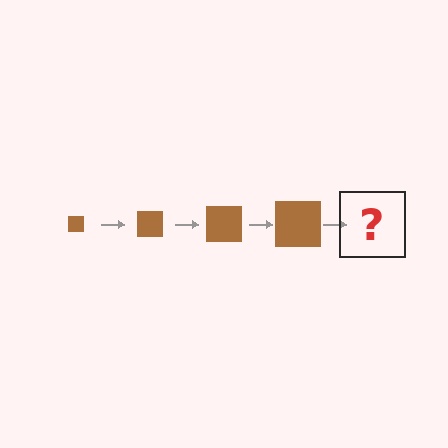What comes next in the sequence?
The next element should be a brown square, larger than the previous one.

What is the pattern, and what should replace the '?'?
The pattern is that the square gets progressively larger each step. The '?' should be a brown square, larger than the previous one.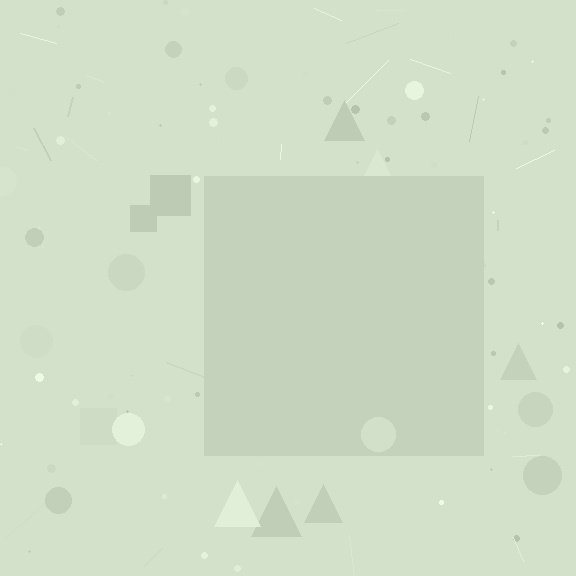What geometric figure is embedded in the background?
A square is embedded in the background.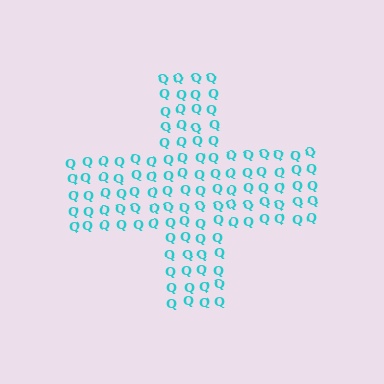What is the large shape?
The large shape is a cross.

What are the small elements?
The small elements are letter Q's.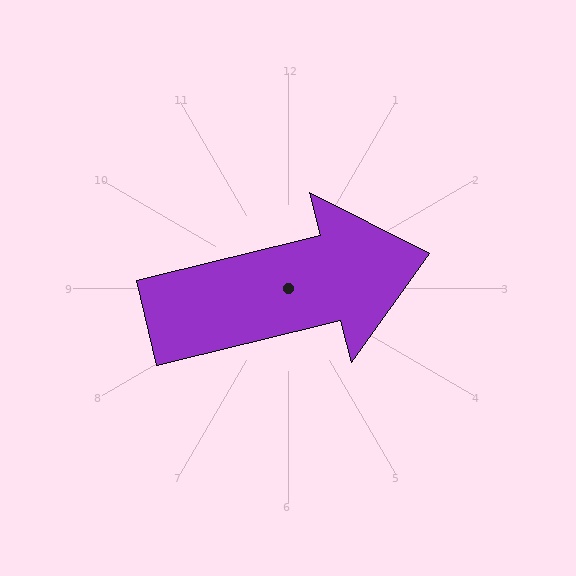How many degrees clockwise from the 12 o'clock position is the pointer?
Approximately 76 degrees.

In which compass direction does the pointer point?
East.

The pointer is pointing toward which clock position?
Roughly 3 o'clock.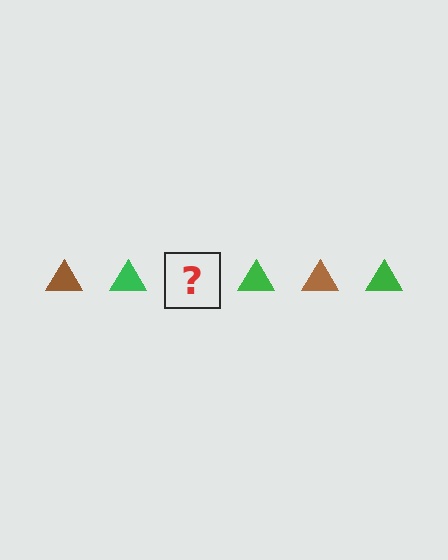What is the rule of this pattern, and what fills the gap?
The rule is that the pattern cycles through brown, green triangles. The gap should be filled with a brown triangle.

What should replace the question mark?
The question mark should be replaced with a brown triangle.